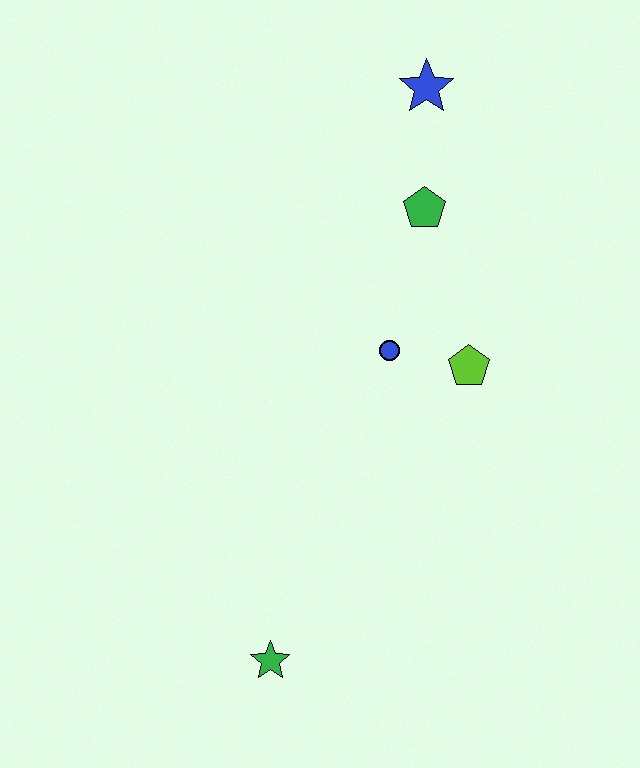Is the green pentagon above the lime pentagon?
Yes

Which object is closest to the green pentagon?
The blue star is closest to the green pentagon.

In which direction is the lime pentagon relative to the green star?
The lime pentagon is above the green star.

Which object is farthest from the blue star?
The green star is farthest from the blue star.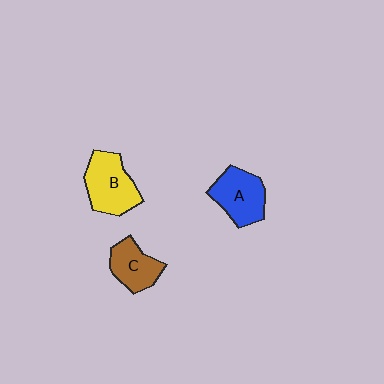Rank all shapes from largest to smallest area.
From largest to smallest: B (yellow), A (blue), C (brown).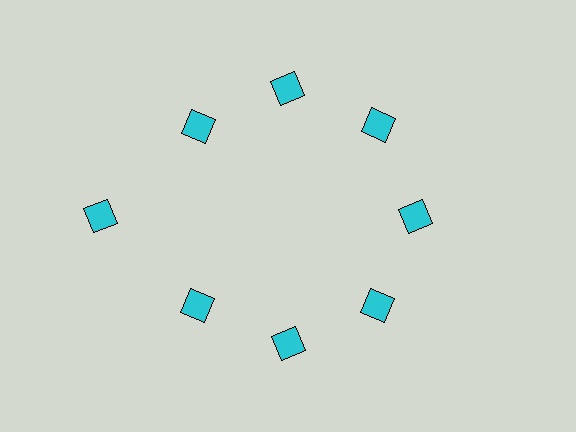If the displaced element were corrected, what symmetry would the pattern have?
It would have 8-fold rotational symmetry — the pattern would map onto itself every 45 degrees.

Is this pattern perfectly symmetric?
No. The 8 cyan diamonds are arranged in a ring, but one element near the 9 o'clock position is pushed outward from the center, breaking the 8-fold rotational symmetry.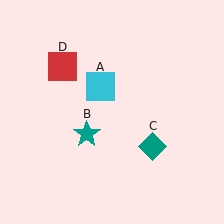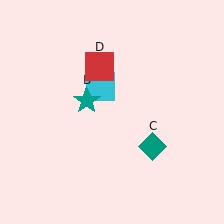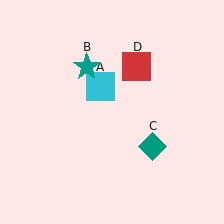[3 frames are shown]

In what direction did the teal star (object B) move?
The teal star (object B) moved up.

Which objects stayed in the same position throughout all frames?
Cyan square (object A) and teal diamond (object C) remained stationary.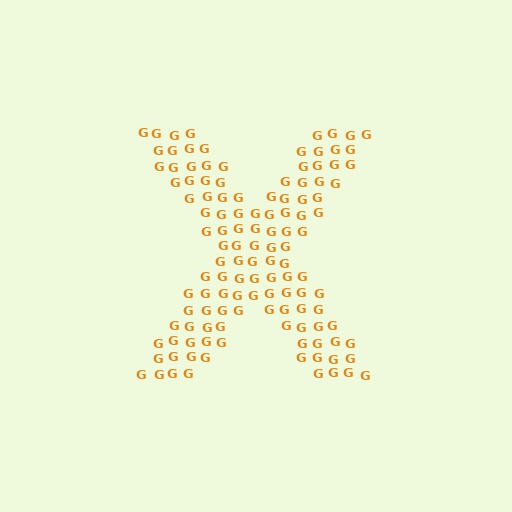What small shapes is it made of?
It is made of small letter G's.